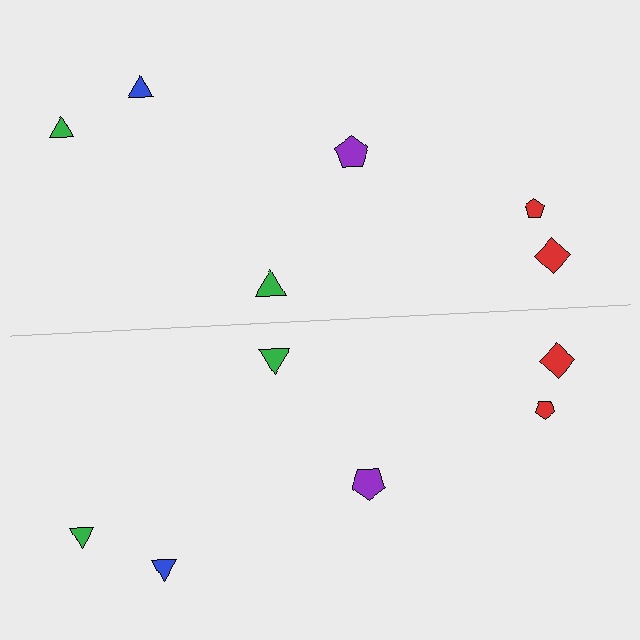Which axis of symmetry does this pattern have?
The pattern has a horizontal axis of symmetry running through the center of the image.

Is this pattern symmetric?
Yes, this pattern has bilateral (reflection) symmetry.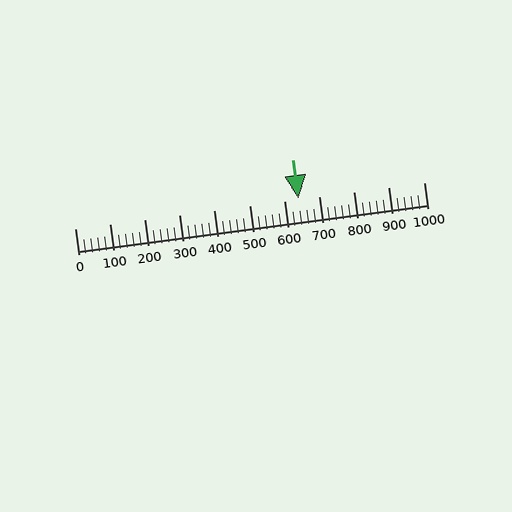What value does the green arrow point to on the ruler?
The green arrow points to approximately 640.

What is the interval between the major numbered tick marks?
The major tick marks are spaced 100 units apart.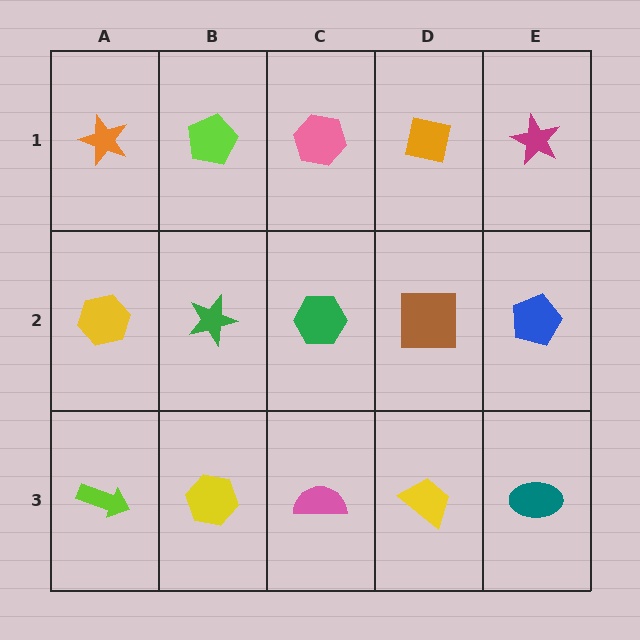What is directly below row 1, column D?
A brown square.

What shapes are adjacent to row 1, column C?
A green hexagon (row 2, column C), a lime pentagon (row 1, column B), an orange square (row 1, column D).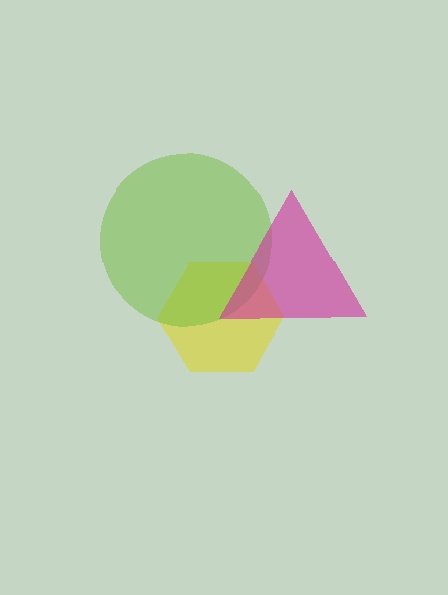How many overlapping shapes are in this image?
There are 3 overlapping shapes in the image.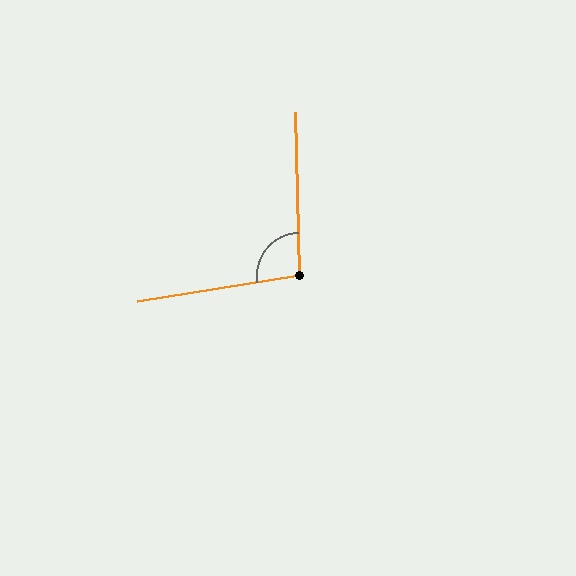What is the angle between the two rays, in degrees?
Approximately 98 degrees.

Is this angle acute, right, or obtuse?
It is obtuse.